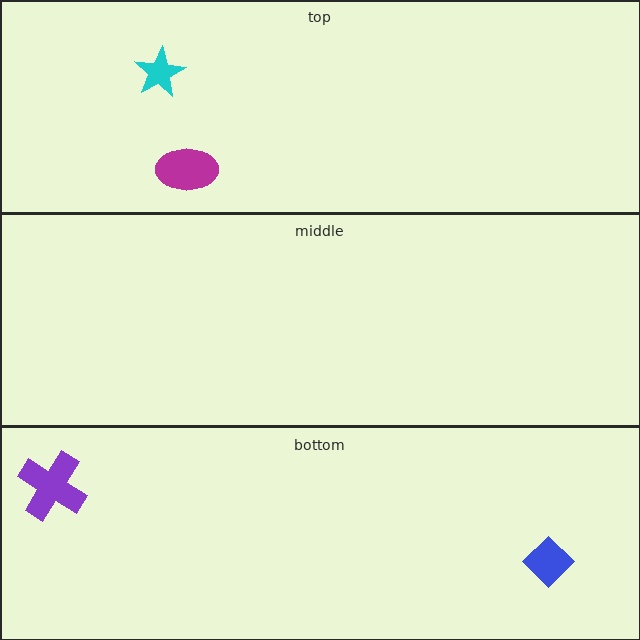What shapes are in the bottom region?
The blue diamond, the purple cross.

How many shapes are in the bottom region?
2.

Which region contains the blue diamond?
The bottom region.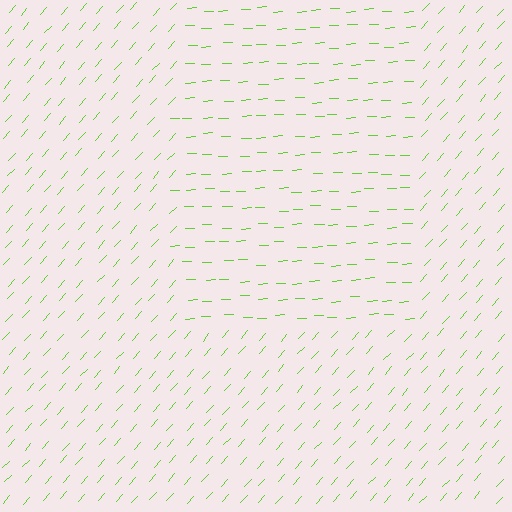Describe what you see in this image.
The image is filled with small lime line segments. A rectangle region in the image has lines oriented differently from the surrounding lines, creating a visible texture boundary.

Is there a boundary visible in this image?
Yes, there is a texture boundary formed by a change in line orientation.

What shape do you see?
I see a rectangle.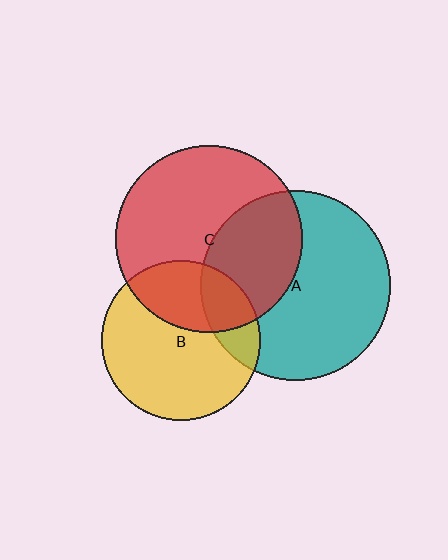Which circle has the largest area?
Circle A (teal).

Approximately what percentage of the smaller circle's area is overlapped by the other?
Approximately 20%.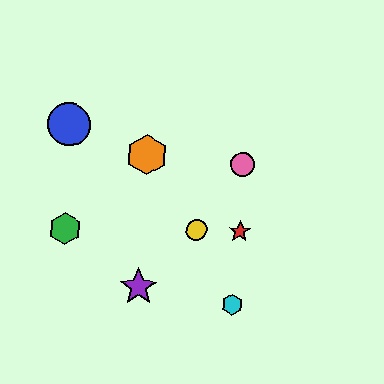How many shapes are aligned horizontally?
3 shapes (the red star, the green hexagon, the yellow circle) are aligned horizontally.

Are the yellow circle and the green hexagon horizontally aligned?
Yes, both are at y≈230.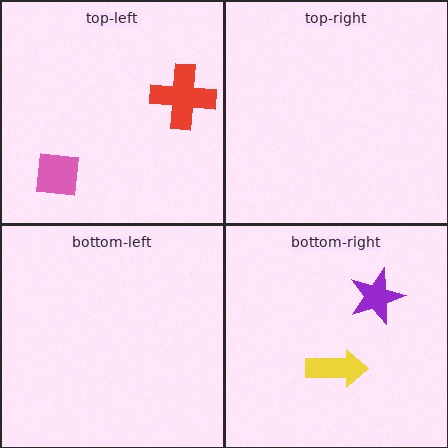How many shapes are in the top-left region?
2.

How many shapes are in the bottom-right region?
2.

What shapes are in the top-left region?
The pink square, the red cross.